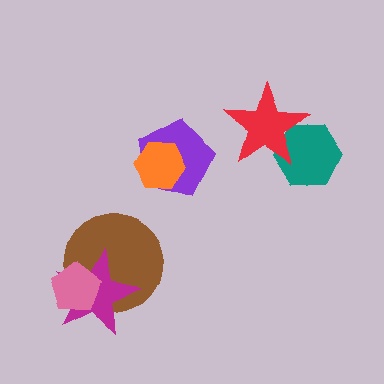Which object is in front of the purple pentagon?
The orange hexagon is in front of the purple pentagon.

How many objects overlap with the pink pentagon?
2 objects overlap with the pink pentagon.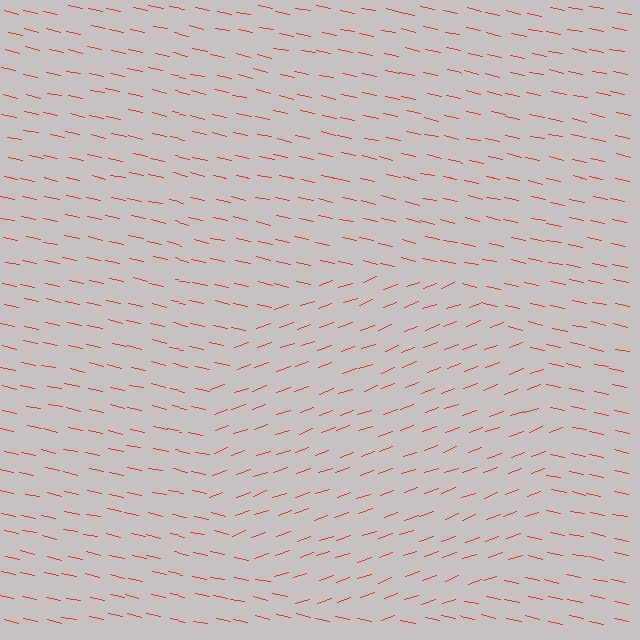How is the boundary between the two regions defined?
The boundary is defined purely by a change in line orientation (approximately 32 degrees difference). All lines are the same color and thickness.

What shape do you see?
I see a circle.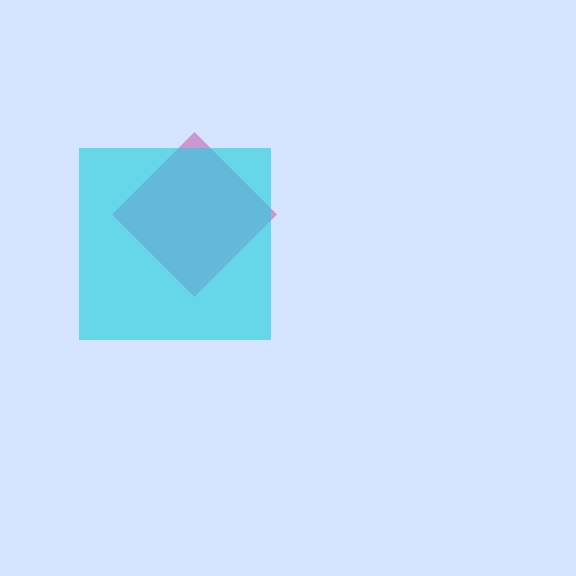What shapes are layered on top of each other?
The layered shapes are: a magenta diamond, a cyan square.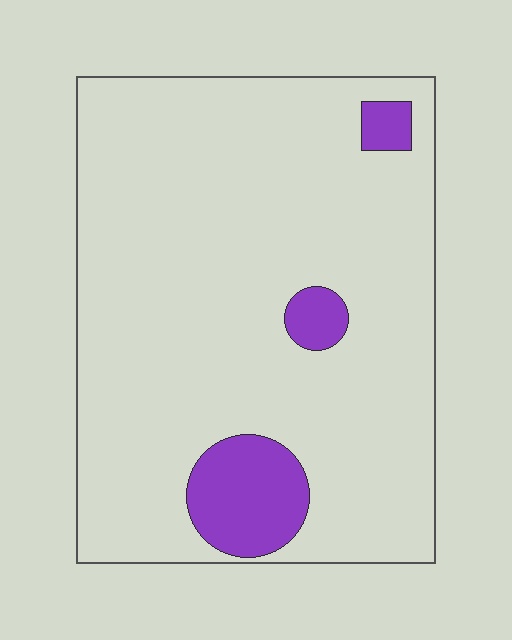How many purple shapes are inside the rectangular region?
3.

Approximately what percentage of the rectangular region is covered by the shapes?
Approximately 10%.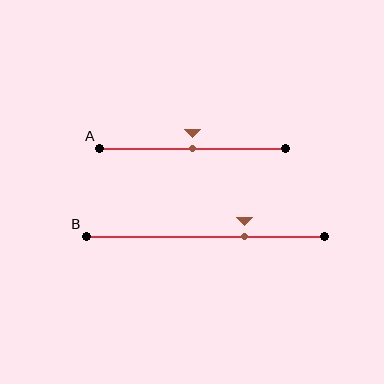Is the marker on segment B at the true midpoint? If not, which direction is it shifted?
No, the marker on segment B is shifted to the right by about 17% of the segment length.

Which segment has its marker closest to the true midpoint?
Segment A has its marker closest to the true midpoint.